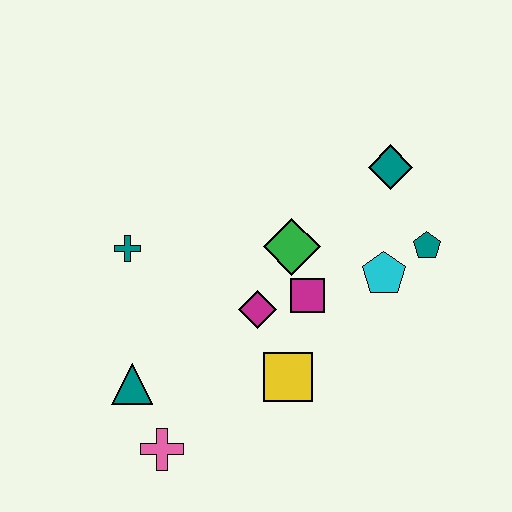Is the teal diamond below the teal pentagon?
No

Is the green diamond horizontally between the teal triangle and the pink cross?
No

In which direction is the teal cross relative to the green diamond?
The teal cross is to the left of the green diamond.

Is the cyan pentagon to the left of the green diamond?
No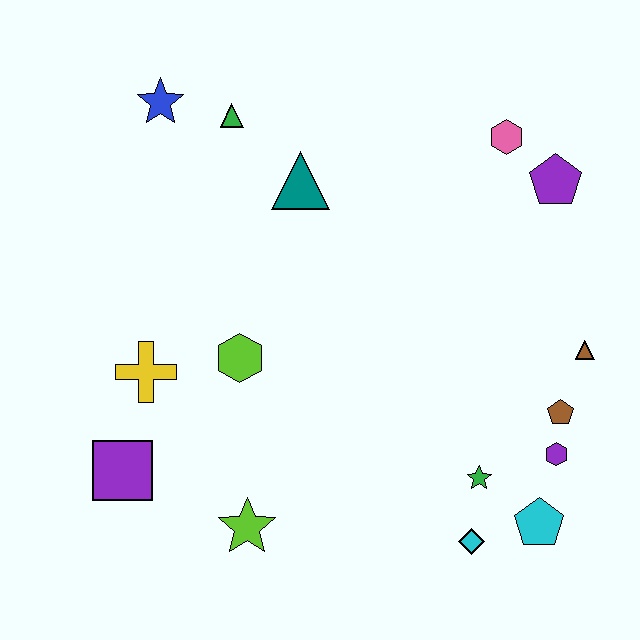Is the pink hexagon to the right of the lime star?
Yes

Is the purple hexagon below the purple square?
No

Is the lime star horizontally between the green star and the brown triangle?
No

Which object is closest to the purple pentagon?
The pink hexagon is closest to the purple pentagon.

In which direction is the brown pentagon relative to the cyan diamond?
The brown pentagon is above the cyan diamond.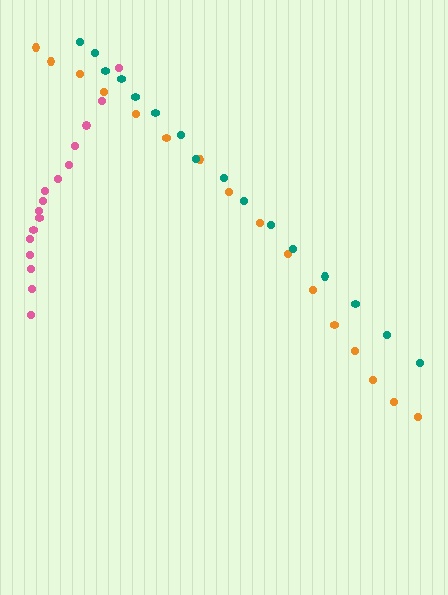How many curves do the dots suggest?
There are 3 distinct paths.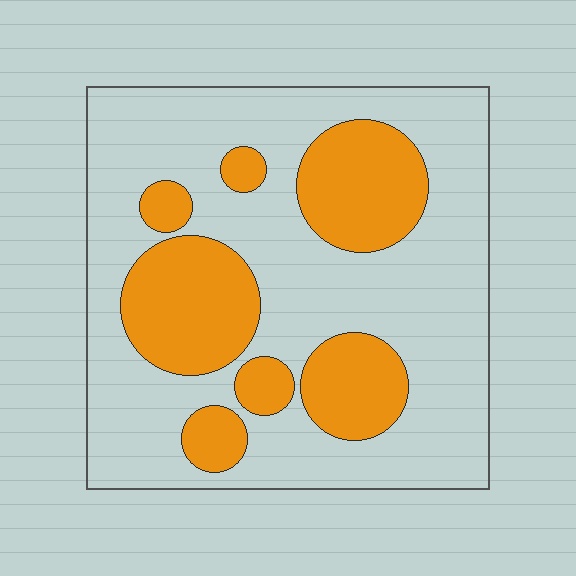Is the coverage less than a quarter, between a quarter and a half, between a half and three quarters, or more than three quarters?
Between a quarter and a half.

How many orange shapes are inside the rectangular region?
7.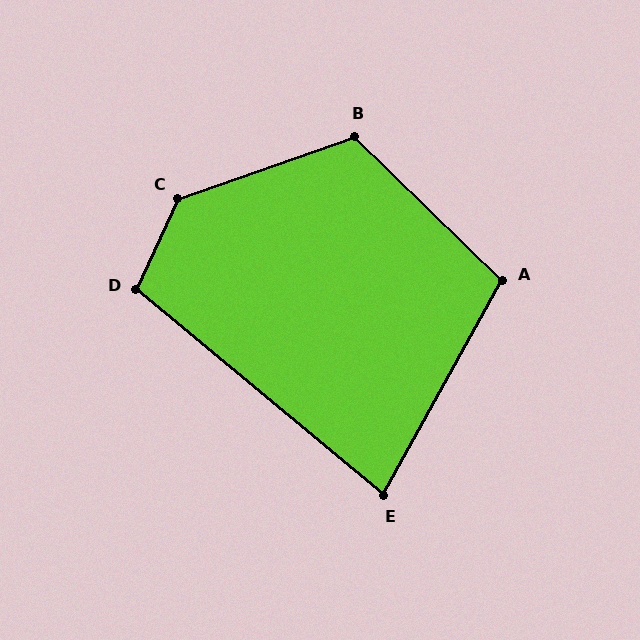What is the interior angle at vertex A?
Approximately 105 degrees (obtuse).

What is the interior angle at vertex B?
Approximately 116 degrees (obtuse).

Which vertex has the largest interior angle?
C, at approximately 134 degrees.